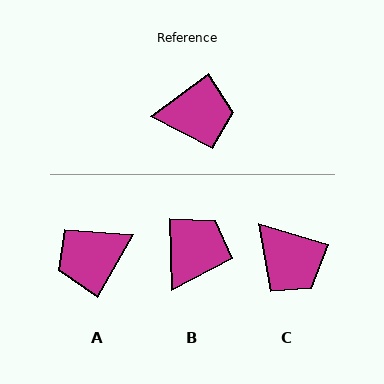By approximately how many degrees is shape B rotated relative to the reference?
Approximately 55 degrees counter-clockwise.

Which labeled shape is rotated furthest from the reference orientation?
A, about 157 degrees away.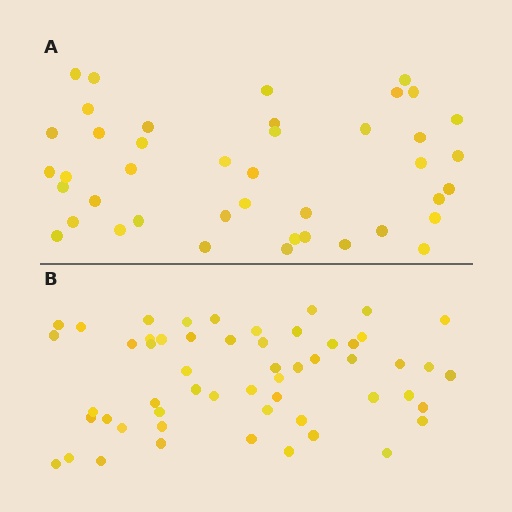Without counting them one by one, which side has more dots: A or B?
Region B (the bottom region) has more dots.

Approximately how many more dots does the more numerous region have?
Region B has approximately 15 more dots than region A.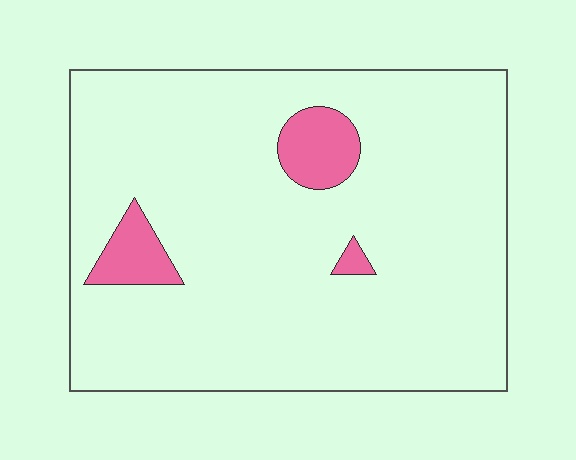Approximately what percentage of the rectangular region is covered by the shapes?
Approximately 10%.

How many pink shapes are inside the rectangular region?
3.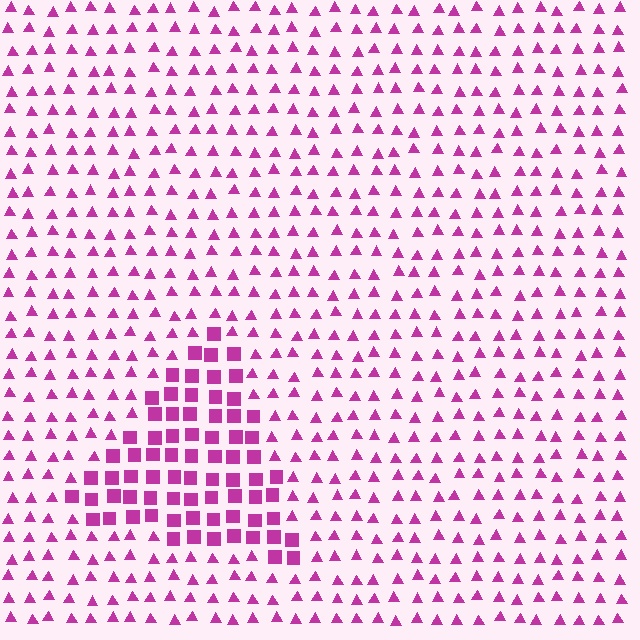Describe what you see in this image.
The image is filled with small magenta elements arranged in a uniform grid. A triangle-shaped region contains squares, while the surrounding area contains triangles. The boundary is defined purely by the change in element shape.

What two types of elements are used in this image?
The image uses squares inside the triangle region and triangles outside it.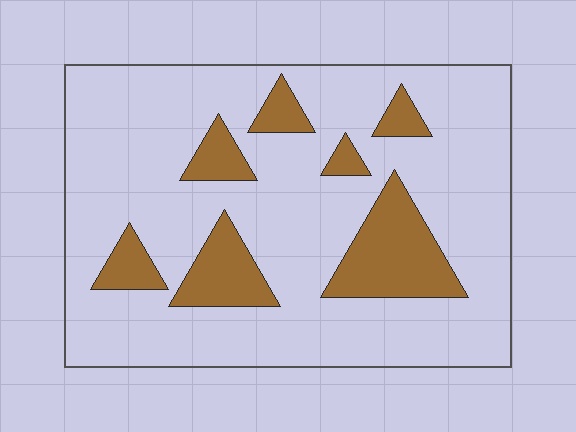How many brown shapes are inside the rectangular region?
7.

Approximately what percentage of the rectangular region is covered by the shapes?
Approximately 20%.